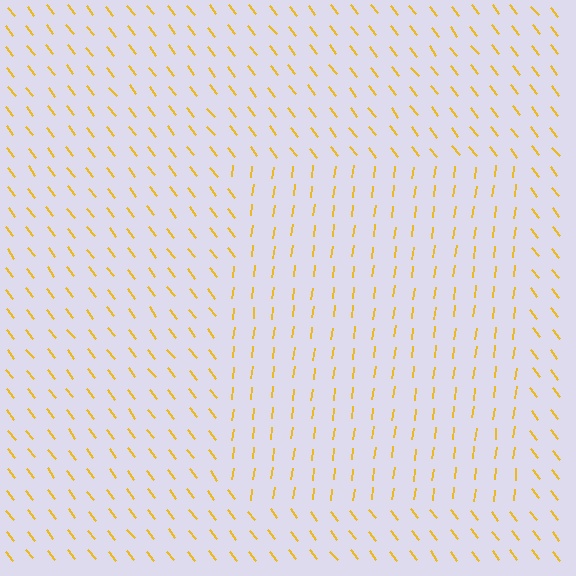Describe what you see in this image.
The image is filled with small yellow line segments. A rectangle region in the image has lines oriented differently from the surrounding lines, creating a visible texture boundary.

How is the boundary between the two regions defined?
The boundary is defined purely by a change in line orientation (approximately 45 degrees difference). All lines are the same color and thickness.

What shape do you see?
I see a rectangle.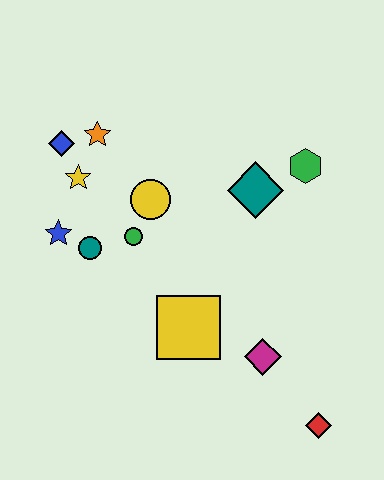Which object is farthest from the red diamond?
The blue diamond is farthest from the red diamond.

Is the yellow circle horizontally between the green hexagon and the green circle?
Yes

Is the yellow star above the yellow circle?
Yes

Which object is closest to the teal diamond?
The green hexagon is closest to the teal diamond.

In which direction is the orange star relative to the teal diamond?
The orange star is to the left of the teal diamond.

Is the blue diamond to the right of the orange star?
No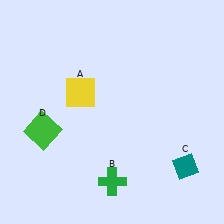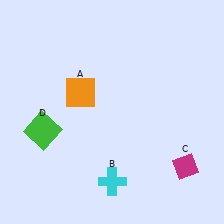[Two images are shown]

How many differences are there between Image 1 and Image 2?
There are 3 differences between the two images.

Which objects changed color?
A changed from yellow to orange. B changed from green to cyan. C changed from teal to magenta.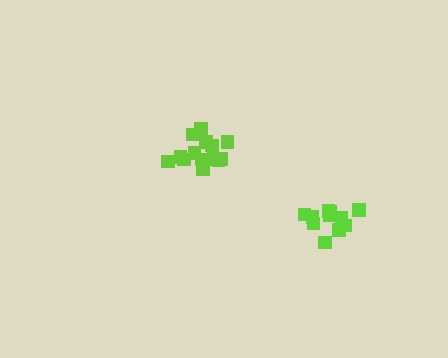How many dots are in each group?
Group 1: 14 dots, Group 2: 11 dots (25 total).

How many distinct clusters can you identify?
There are 2 distinct clusters.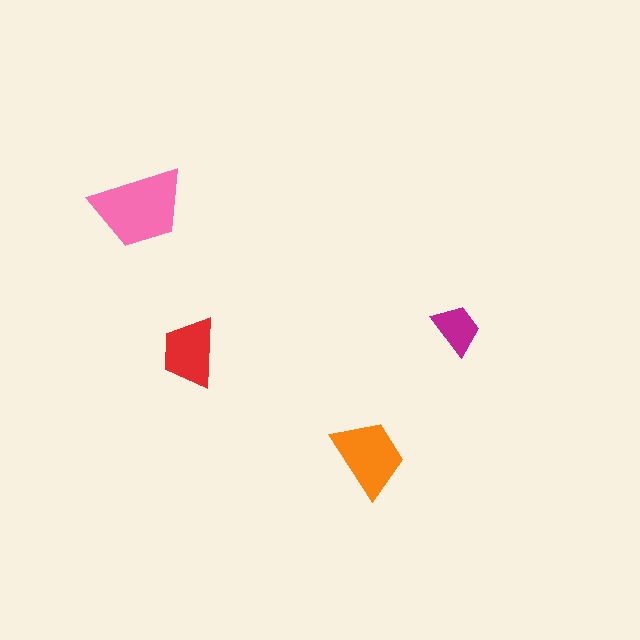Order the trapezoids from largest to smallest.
the pink one, the orange one, the red one, the magenta one.